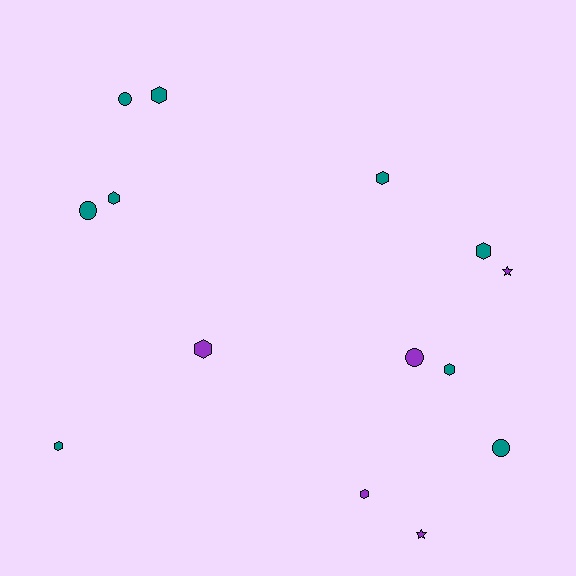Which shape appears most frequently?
Hexagon, with 8 objects.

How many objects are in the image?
There are 14 objects.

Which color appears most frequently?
Teal, with 9 objects.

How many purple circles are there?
There is 1 purple circle.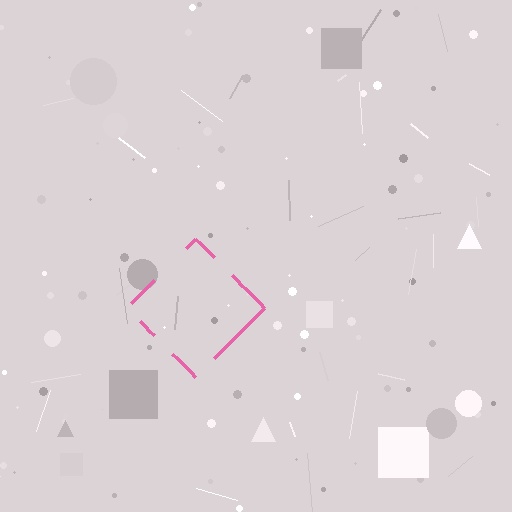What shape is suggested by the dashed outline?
The dashed outline suggests a diamond.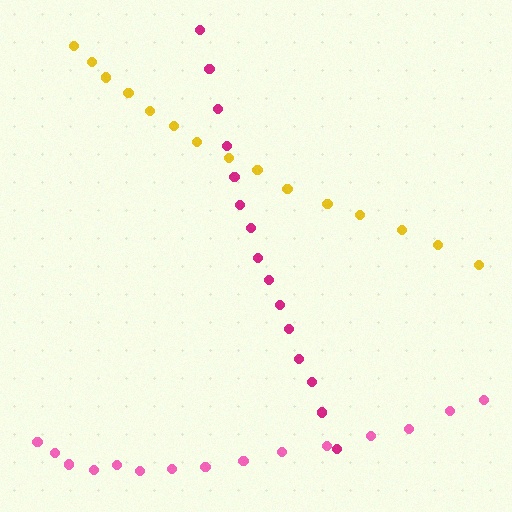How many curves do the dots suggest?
There are 3 distinct paths.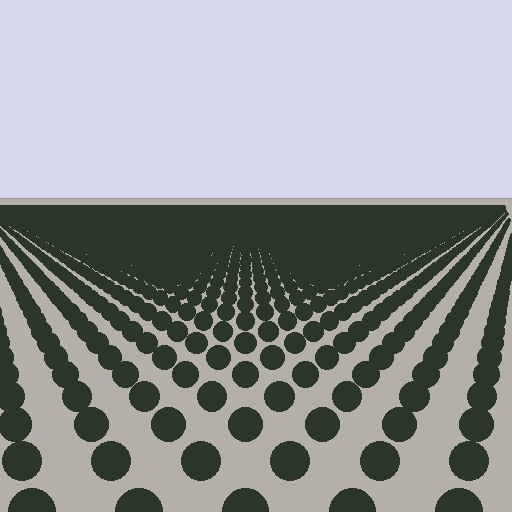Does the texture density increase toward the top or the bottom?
Density increases toward the top.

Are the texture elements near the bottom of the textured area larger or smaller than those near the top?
Larger. Near the bottom, elements are closer to the viewer and appear at a bigger on-screen size.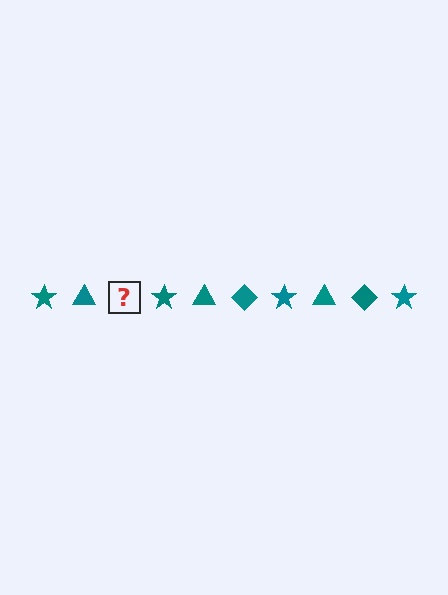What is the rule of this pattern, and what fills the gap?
The rule is that the pattern cycles through star, triangle, diamond shapes in teal. The gap should be filled with a teal diamond.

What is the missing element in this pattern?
The missing element is a teal diamond.